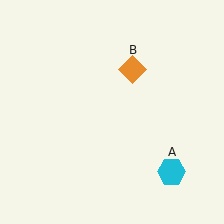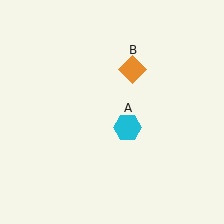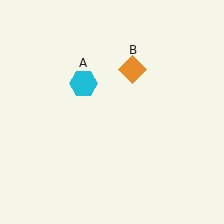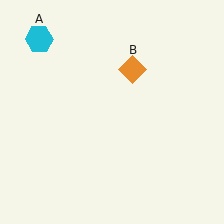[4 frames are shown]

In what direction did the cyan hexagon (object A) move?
The cyan hexagon (object A) moved up and to the left.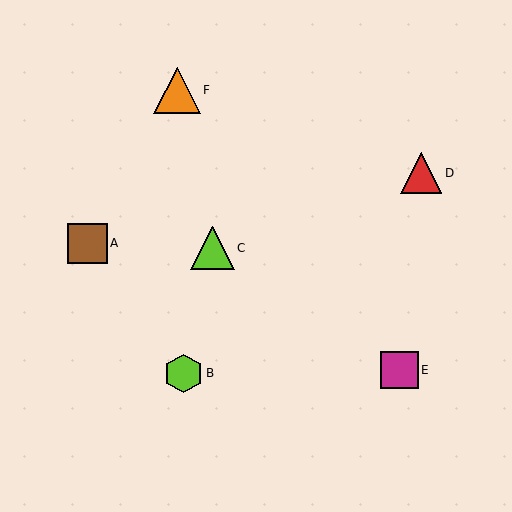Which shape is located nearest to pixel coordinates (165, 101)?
The orange triangle (labeled F) at (177, 90) is nearest to that location.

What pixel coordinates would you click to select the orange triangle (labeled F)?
Click at (177, 90) to select the orange triangle F.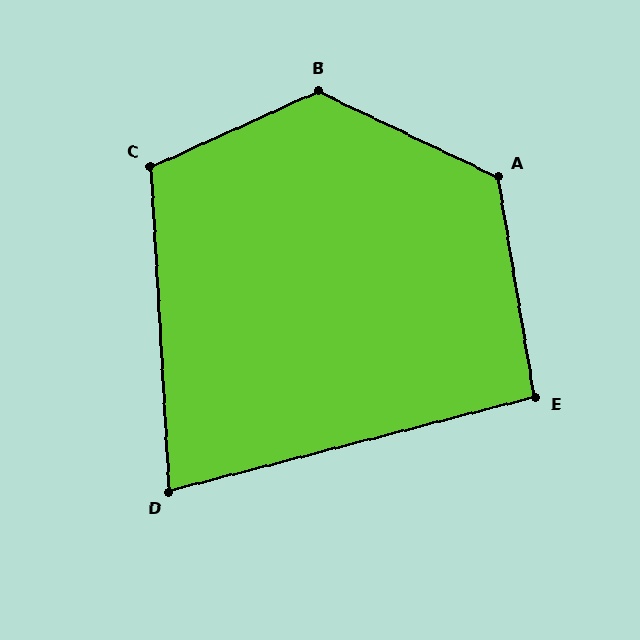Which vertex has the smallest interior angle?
D, at approximately 79 degrees.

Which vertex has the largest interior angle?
B, at approximately 130 degrees.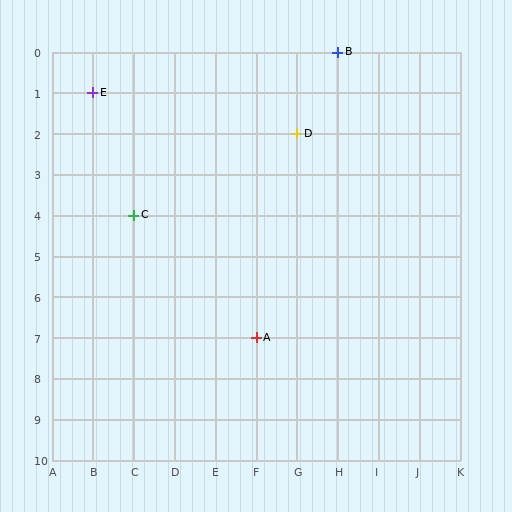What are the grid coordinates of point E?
Point E is at grid coordinates (B, 1).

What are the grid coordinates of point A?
Point A is at grid coordinates (F, 7).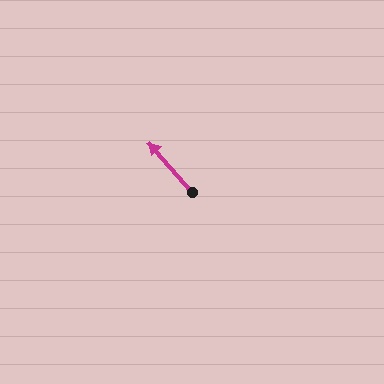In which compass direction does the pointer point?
Northwest.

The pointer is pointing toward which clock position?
Roughly 11 o'clock.